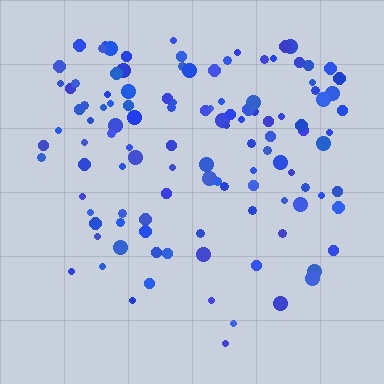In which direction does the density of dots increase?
From bottom to top, with the top side densest.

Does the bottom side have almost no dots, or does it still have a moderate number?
Still a moderate number, just noticeably fewer than the top.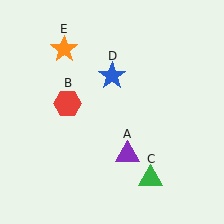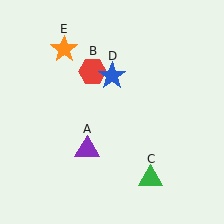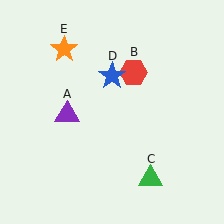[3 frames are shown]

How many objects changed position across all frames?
2 objects changed position: purple triangle (object A), red hexagon (object B).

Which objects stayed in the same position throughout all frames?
Green triangle (object C) and blue star (object D) and orange star (object E) remained stationary.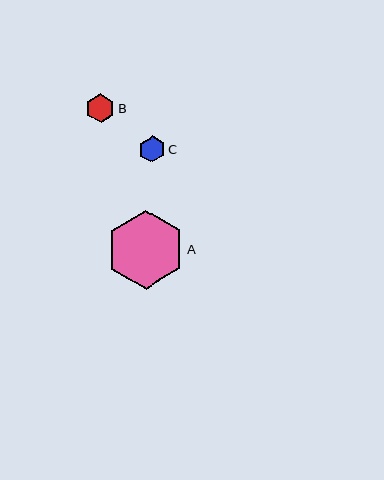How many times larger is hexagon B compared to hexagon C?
Hexagon B is approximately 1.1 times the size of hexagon C.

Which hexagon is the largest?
Hexagon A is the largest with a size of approximately 78 pixels.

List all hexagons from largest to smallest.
From largest to smallest: A, B, C.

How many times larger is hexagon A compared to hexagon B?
Hexagon A is approximately 2.7 times the size of hexagon B.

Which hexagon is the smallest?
Hexagon C is the smallest with a size of approximately 26 pixels.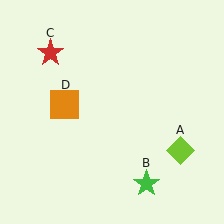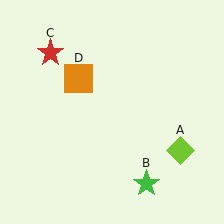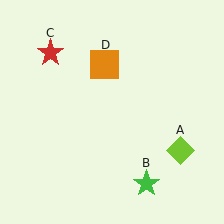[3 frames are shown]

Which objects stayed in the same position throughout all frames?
Lime diamond (object A) and green star (object B) and red star (object C) remained stationary.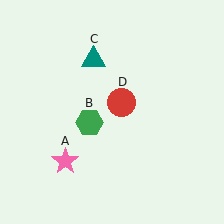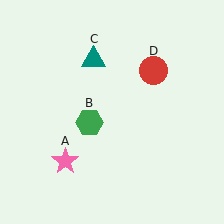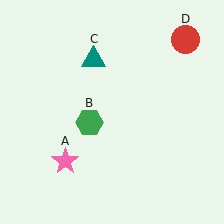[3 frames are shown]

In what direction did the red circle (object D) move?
The red circle (object D) moved up and to the right.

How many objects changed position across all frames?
1 object changed position: red circle (object D).